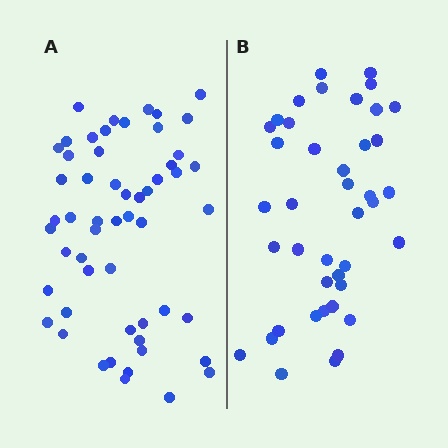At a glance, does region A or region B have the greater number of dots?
Region A (the left region) has more dots.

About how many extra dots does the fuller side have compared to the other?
Region A has approximately 15 more dots than region B.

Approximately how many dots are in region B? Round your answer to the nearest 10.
About 40 dots. (The exact count is 41, which rounds to 40.)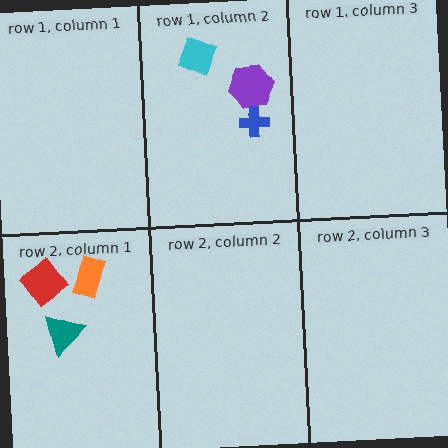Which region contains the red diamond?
The row 2, column 1 region.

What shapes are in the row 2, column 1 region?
The red diamond, the teal triangle, the orange rectangle.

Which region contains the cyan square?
The row 1, column 2 region.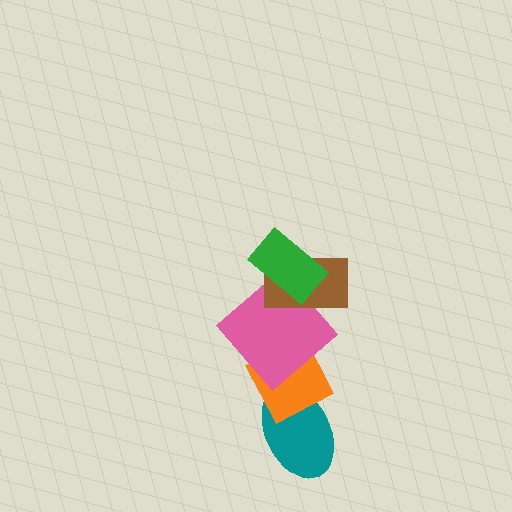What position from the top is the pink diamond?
The pink diamond is 3rd from the top.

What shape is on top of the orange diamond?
The pink diamond is on top of the orange diamond.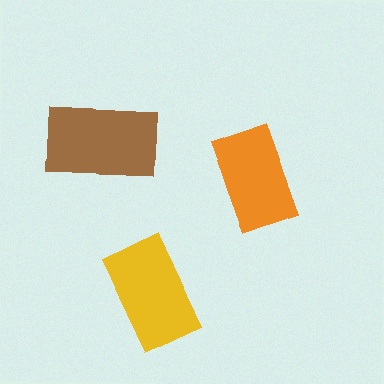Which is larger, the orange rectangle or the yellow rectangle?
The yellow one.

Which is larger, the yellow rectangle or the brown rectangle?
The brown one.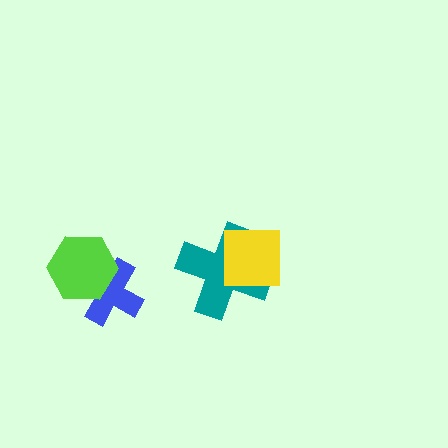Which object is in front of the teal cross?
The yellow square is in front of the teal cross.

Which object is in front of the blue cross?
The lime hexagon is in front of the blue cross.